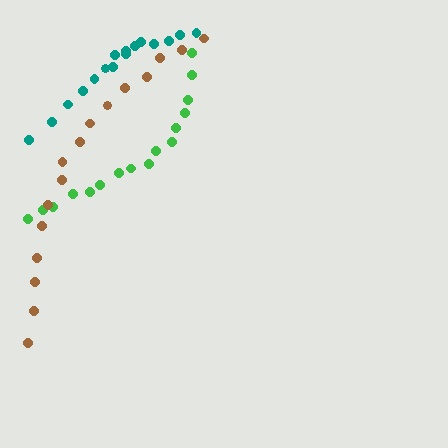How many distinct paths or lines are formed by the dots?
There are 3 distinct paths.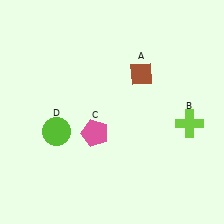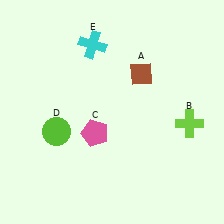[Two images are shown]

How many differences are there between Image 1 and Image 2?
There is 1 difference between the two images.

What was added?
A cyan cross (E) was added in Image 2.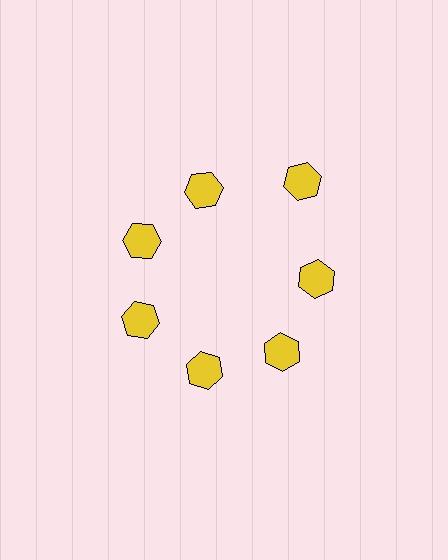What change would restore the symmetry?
The symmetry would be restored by moving it inward, back onto the ring so that all 7 hexagons sit at equal angles and equal distance from the center.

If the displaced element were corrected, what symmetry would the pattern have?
It would have 7-fold rotational symmetry — the pattern would map onto itself every 51 degrees.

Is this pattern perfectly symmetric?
No. The 7 yellow hexagons are arranged in a ring, but one element near the 1 o'clock position is pushed outward from the center, breaking the 7-fold rotational symmetry.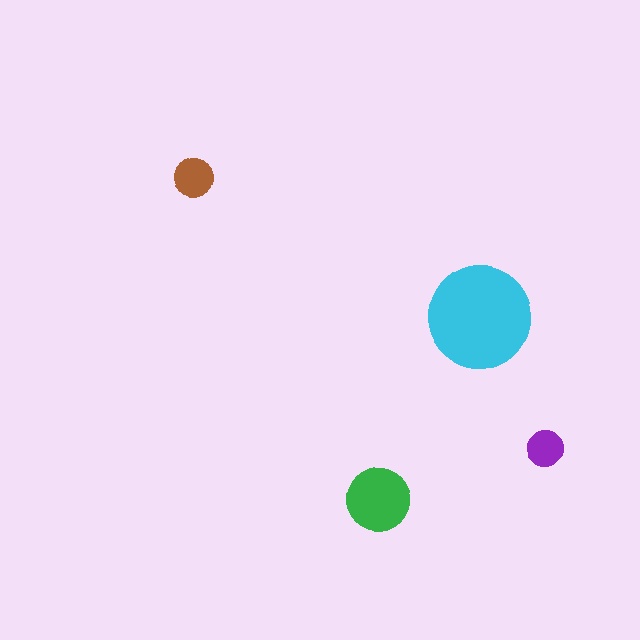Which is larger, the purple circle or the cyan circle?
The cyan one.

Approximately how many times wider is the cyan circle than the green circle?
About 1.5 times wider.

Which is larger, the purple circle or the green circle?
The green one.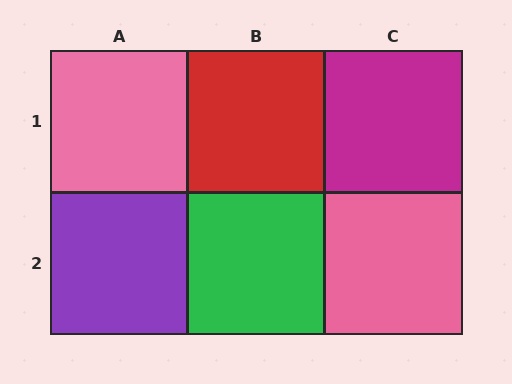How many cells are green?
1 cell is green.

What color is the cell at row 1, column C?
Magenta.